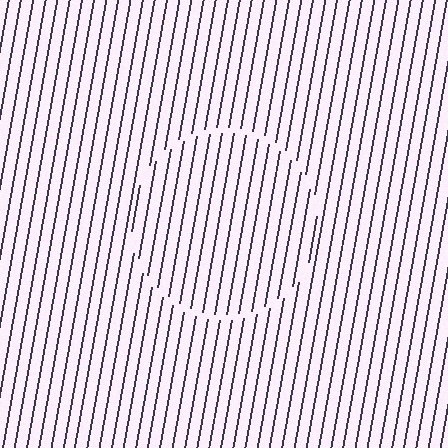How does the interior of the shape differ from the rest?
The interior of the shape contains the same grating, shifted by half a period — the contour is defined by the phase discontinuity where line-ends from the inner and outer gratings abut.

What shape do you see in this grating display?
An illusory circle. The interior of the shape contains the same grating, shifted by half a period — the contour is defined by the phase discontinuity where line-ends from the inner and outer gratings abut.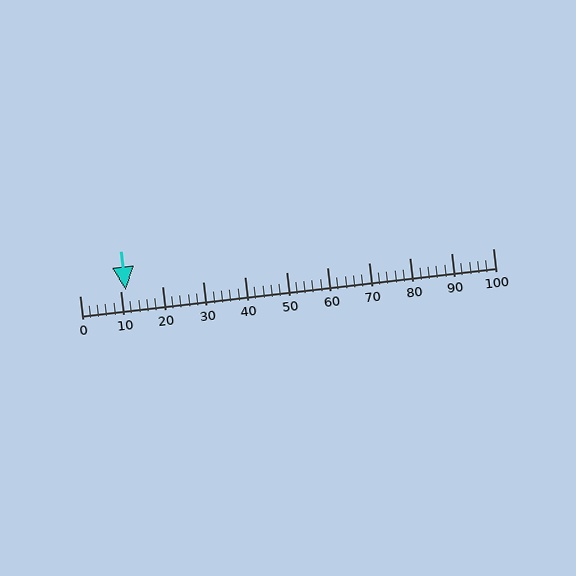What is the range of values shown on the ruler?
The ruler shows values from 0 to 100.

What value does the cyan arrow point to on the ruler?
The cyan arrow points to approximately 11.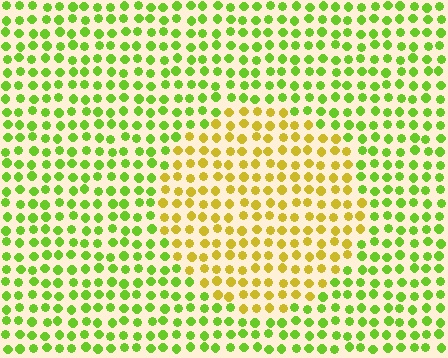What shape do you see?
I see a circle.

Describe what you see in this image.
The image is filled with small lime elements in a uniform arrangement. A circle-shaped region is visible where the elements are tinted to a slightly different hue, forming a subtle color boundary.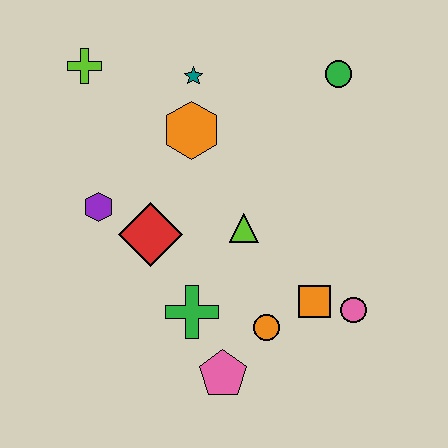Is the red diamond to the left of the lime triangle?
Yes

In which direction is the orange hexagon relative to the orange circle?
The orange hexagon is above the orange circle.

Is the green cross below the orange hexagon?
Yes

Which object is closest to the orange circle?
The orange square is closest to the orange circle.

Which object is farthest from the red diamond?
The green circle is farthest from the red diamond.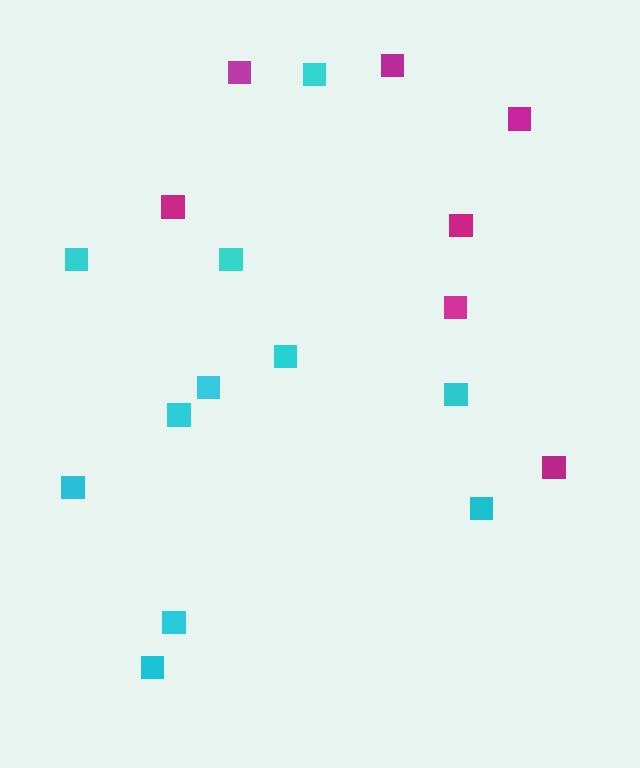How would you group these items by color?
There are 2 groups: one group of cyan squares (11) and one group of magenta squares (7).